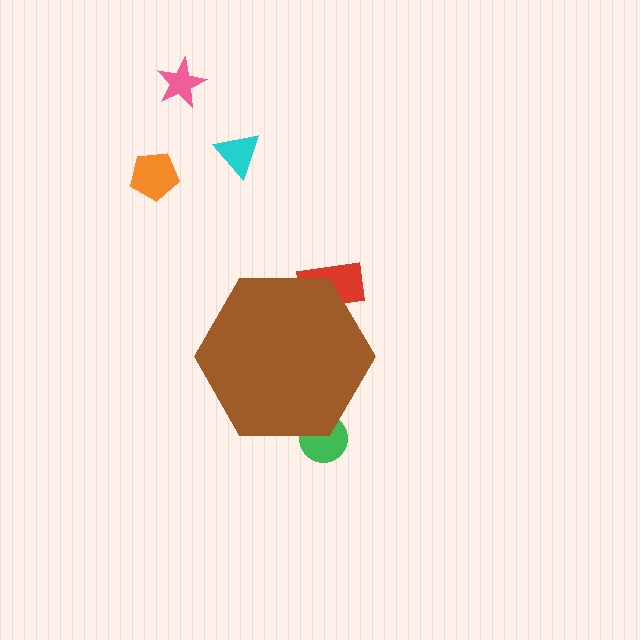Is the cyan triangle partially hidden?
No, the cyan triangle is fully visible.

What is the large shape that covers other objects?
A brown hexagon.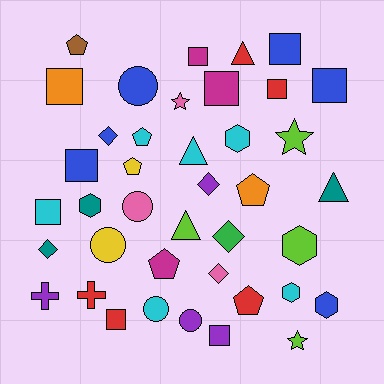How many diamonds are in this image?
There are 5 diamonds.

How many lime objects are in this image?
There are 4 lime objects.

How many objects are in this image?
There are 40 objects.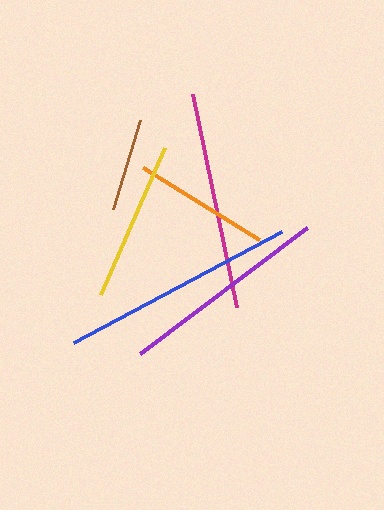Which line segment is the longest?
The blue line is the longest at approximately 235 pixels.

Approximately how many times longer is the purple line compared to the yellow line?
The purple line is approximately 1.3 times the length of the yellow line.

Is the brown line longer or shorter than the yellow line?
The yellow line is longer than the brown line.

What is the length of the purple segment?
The purple segment is approximately 209 pixels long.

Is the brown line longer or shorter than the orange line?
The orange line is longer than the brown line.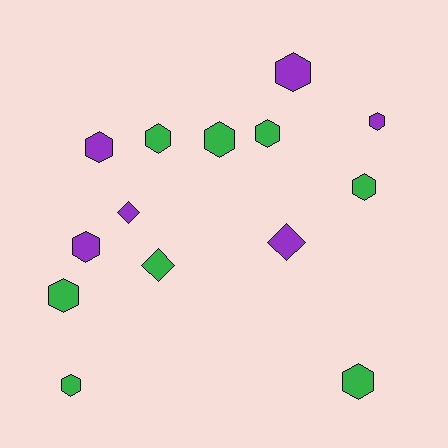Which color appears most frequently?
Green, with 8 objects.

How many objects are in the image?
There are 14 objects.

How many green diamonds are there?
There is 1 green diamond.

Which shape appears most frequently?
Hexagon, with 11 objects.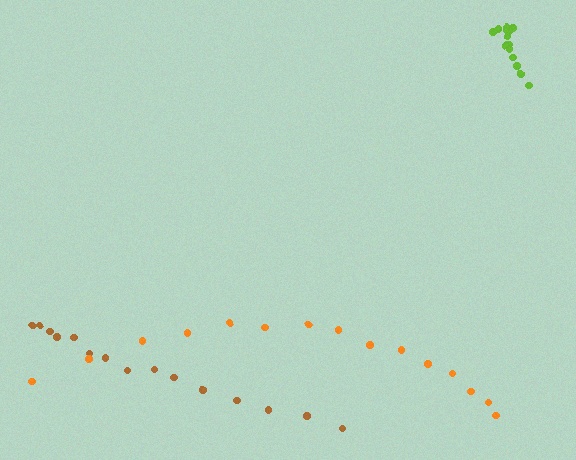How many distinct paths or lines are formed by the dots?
There are 3 distinct paths.